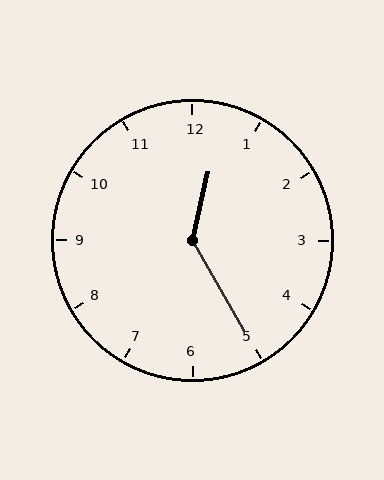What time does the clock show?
12:25.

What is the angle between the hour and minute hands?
Approximately 138 degrees.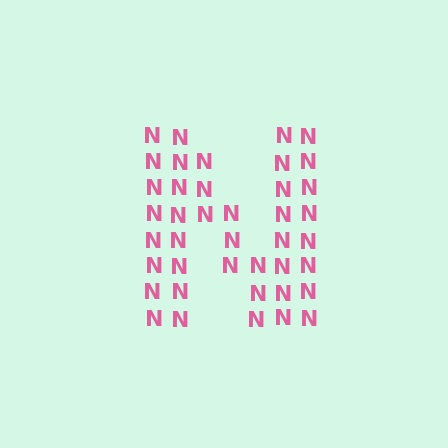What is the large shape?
The large shape is the letter N.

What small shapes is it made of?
It is made of small letter N's.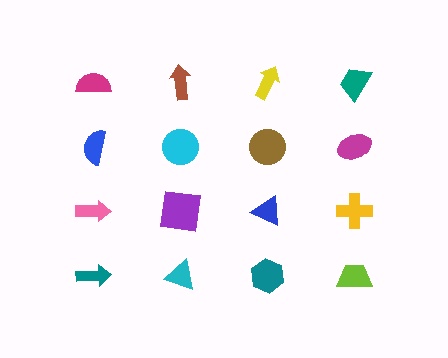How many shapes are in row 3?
4 shapes.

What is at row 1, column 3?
A yellow arrow.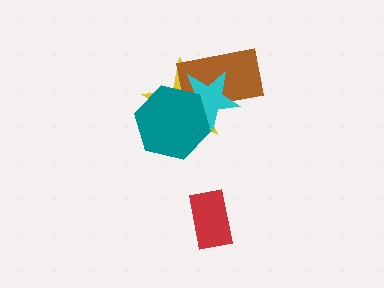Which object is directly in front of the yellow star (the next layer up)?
The brown rectangle is directly in front of the yellow star.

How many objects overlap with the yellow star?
3 objects overlap with the yellow star.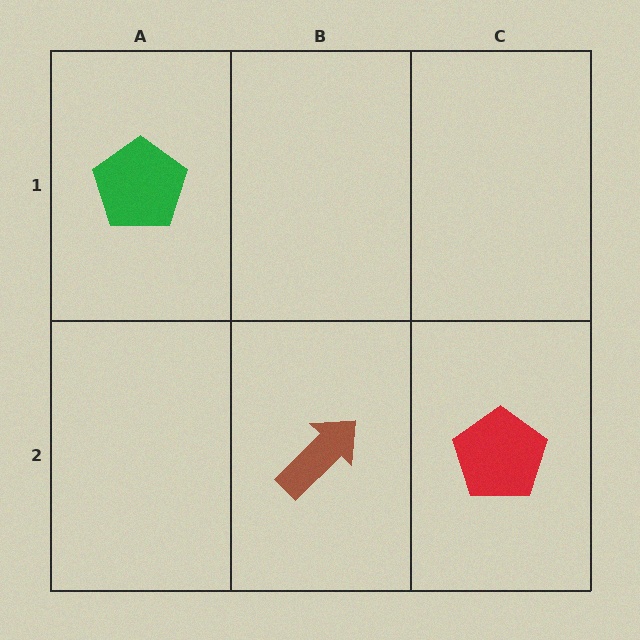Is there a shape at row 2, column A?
No, that cell is empty.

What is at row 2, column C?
A red pentagon.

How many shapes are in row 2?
2 shapes.